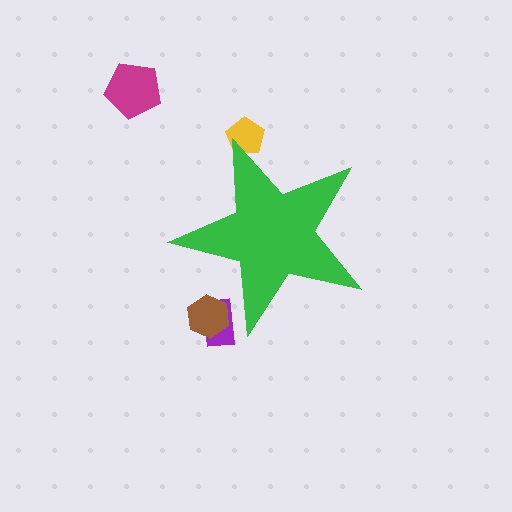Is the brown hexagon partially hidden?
Yes, the brown hexagon is partially hidden behind the green star.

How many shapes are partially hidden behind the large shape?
3 shapes are partially hidden.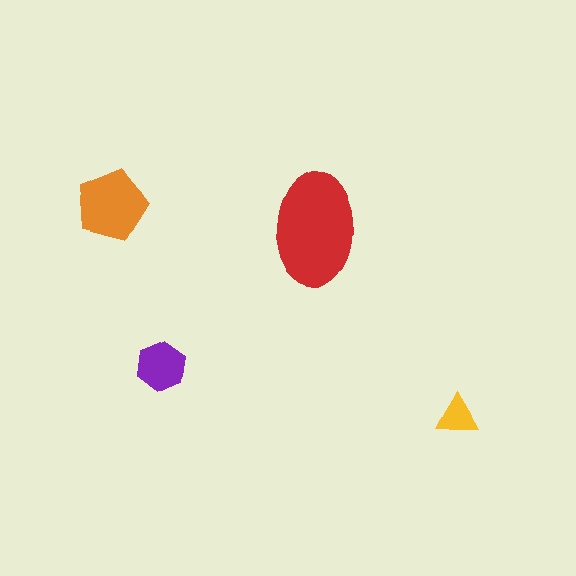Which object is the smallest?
The yellow triangle.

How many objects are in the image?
There are 4 objects in the image.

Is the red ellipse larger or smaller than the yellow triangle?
Larger.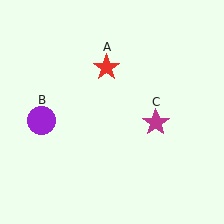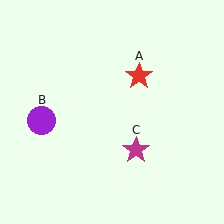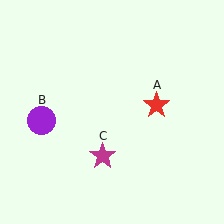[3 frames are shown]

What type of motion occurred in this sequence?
The red star (object A), magenta star (object C) rotated clockwise around the center of the scene.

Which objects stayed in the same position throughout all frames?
Purple circle (object B) remained stationary.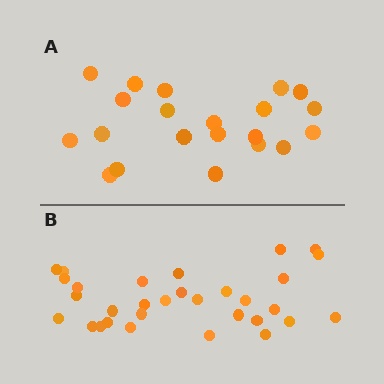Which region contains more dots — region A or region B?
Region B (the bottom region) has more dots.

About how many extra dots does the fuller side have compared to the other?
Region B has roughly 10 or so more dots than region A.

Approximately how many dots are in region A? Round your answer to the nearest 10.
About 20 dots. (The exact count is 21, which rounds to 20.)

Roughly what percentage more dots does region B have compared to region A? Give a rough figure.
About 50% more.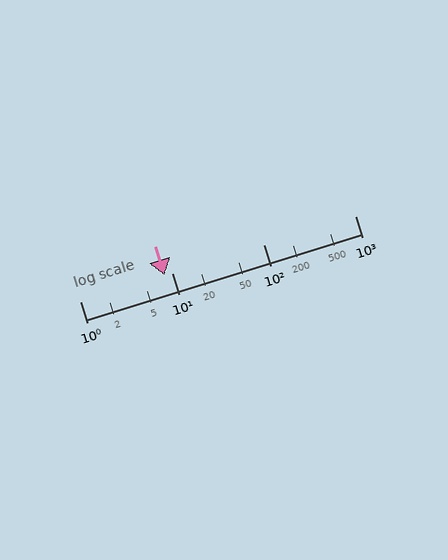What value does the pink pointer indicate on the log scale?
The pointer indicates approximately 8.3.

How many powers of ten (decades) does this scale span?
The scale spans 3 decades, from 1 to 1000.